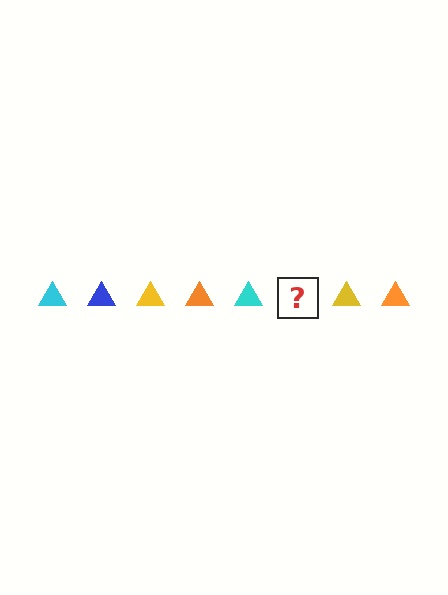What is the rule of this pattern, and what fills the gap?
The rule is that the pattern cycles through cyan, blue, yellow, orange triangles. The gap should be filled with a blue triangle.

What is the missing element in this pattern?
The missing element is a blue triangle.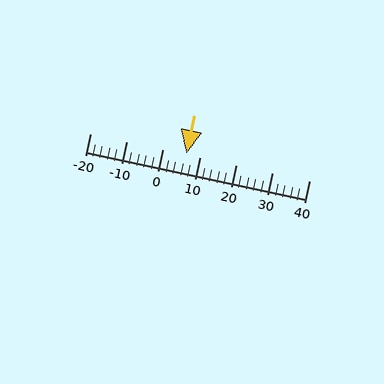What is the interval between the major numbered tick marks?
The major tick marks are spaced 10 units apart.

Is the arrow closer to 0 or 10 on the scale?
The arrow is closer to 10.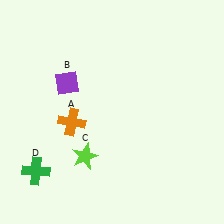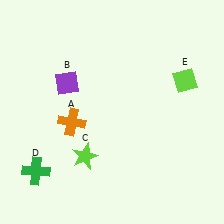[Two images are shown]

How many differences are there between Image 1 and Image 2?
There is 1 difference between the two images.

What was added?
A lime diamond (E) was added in Image 2.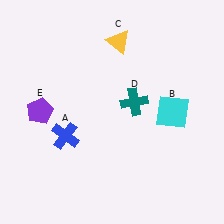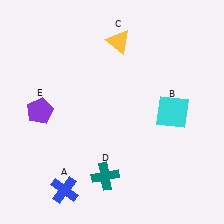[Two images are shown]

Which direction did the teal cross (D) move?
The teal cross (D) moved down.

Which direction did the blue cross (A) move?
The blue cross (A) moved down.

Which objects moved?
The objects that moved are: the blue cross (A), the teal cross (D).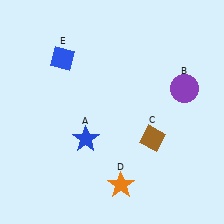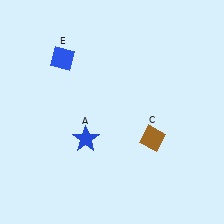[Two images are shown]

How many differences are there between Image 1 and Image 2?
There are 2 differences between the two images.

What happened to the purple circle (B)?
The purple circle (B) was removed in Image 2. It was in the top-right area of Image 1.